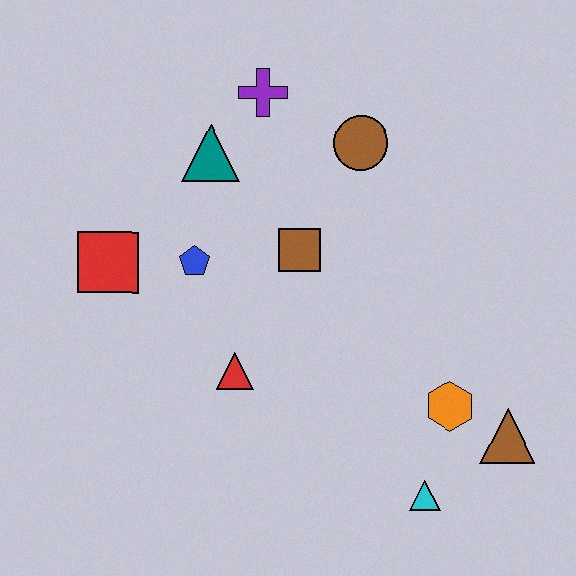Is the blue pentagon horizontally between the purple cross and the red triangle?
No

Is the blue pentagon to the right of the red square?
Yes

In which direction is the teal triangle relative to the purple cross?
The teal triangle is below the purple cross.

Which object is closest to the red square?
The blue pentagon is closest to the red square.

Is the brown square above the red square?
Yes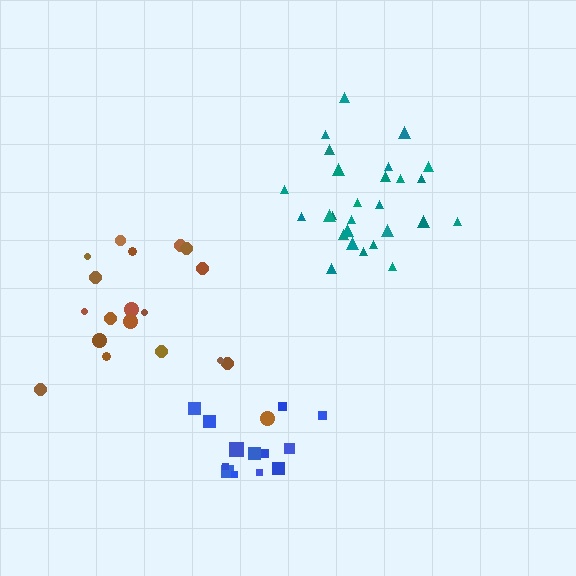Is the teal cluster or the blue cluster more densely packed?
Blue.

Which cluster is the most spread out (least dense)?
Brown.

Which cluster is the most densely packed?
Blue.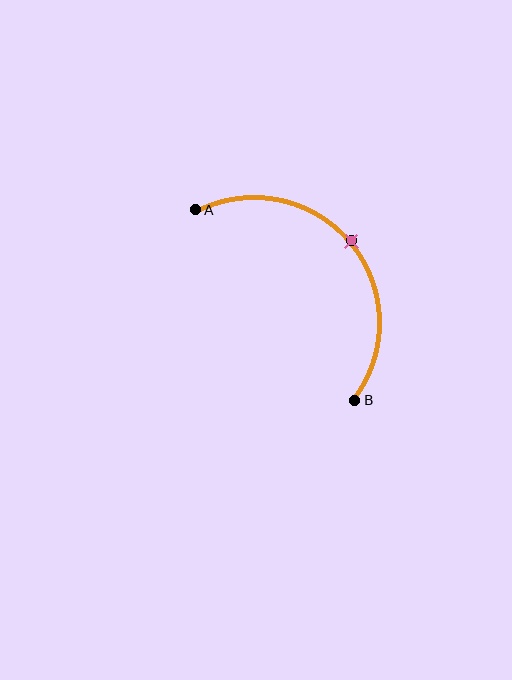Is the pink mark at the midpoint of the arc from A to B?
Yes. The pink mark lies on the arc at equal arc-length from both A and B — it is the arc midpoint.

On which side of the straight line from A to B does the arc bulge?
The arc bulges above and to the right of the straight line connecting A and B.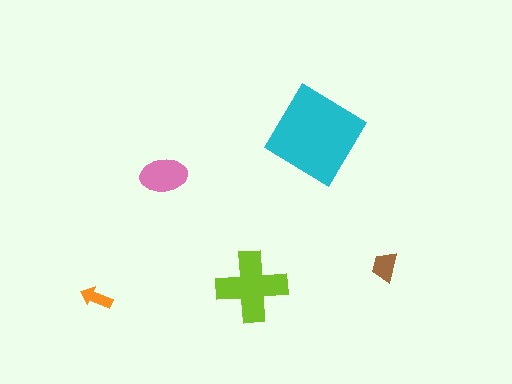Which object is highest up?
The cyan diamond is topmost.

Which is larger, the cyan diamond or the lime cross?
The cyan diamond.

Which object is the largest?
The cyan diamond.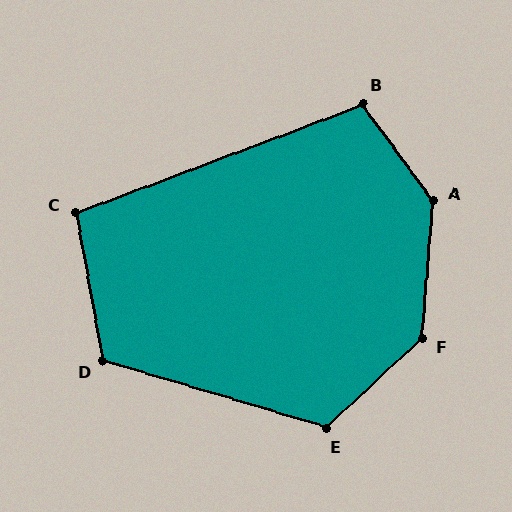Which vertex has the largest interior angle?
A, at approximately 139 degrees.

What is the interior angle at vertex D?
Approximately 117 degrees (obtuse).